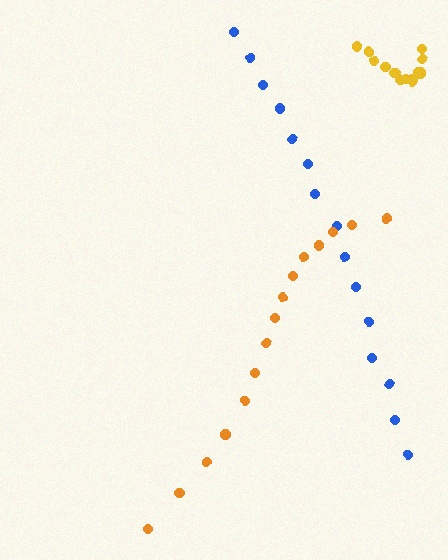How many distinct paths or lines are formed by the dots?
There are 3 distinct paths.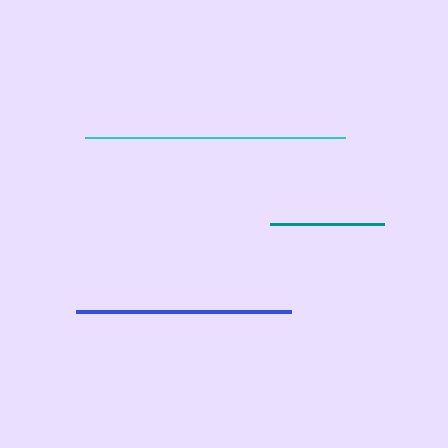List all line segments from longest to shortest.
From longest to shortest: cyan, blue, teal.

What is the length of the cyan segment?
The cyan segment is approximately 260 pixels long.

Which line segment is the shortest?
The teal line is the shortest at approximately 114 pixels.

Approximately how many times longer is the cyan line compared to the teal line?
The cyan line is approximately 2.3 times the length of the teal line.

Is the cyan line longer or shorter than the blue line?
The cyan line is longer than the blue line.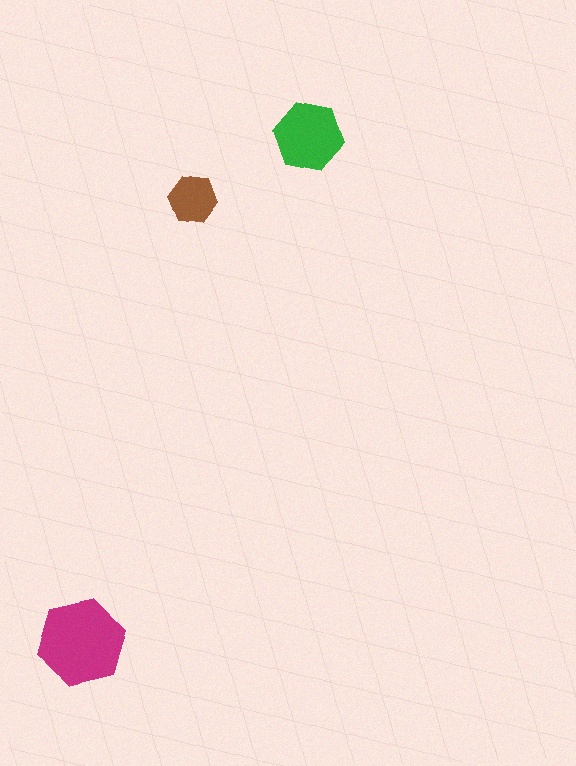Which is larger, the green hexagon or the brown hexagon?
The green one.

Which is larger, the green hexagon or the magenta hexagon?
The magenta one.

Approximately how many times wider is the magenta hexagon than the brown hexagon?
About 2 times wider.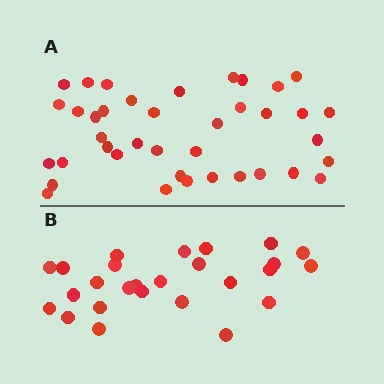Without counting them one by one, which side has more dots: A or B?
Region A (the top region) has more dots.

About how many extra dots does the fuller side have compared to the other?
Region A has approximately 15 more dots than region B.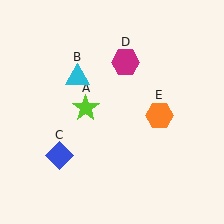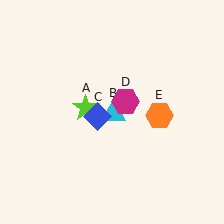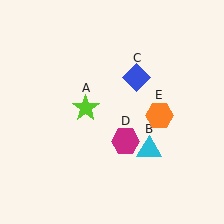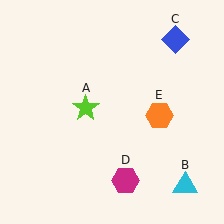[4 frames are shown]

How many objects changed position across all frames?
3 objects changed position: cyan triangle (object B), blue diamond (object C), magenta hexagon (object D).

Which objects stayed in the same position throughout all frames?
Lime star (object A) and orange hexagon (object E) remained stationary.